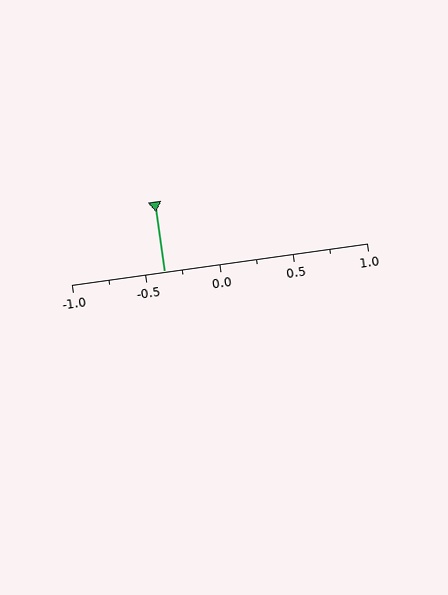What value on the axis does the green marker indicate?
The marker indicates approximately -0.38.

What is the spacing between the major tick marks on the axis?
The major ticks are spaced 0.5 apart.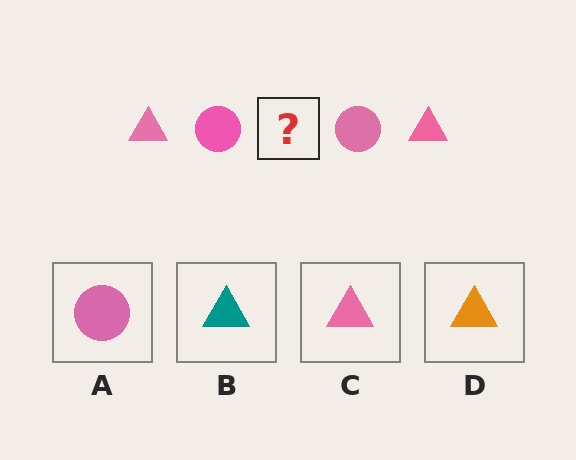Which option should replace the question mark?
Option C.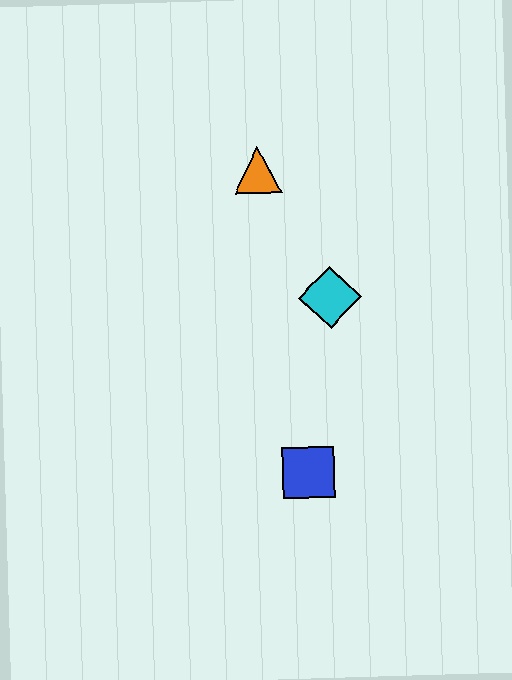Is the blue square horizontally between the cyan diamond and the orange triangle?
Yes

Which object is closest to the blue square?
The cyan diamond is closest to the blue square.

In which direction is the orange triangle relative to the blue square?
The orange triangle is above the blue square.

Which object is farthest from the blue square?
The orange triangle is farthest from the blue square.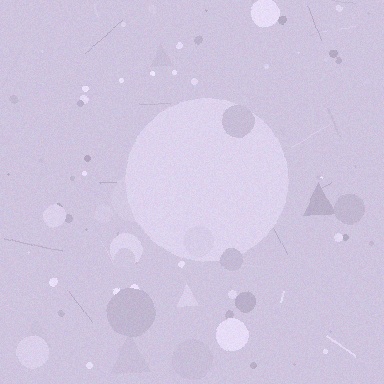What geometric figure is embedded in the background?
A circle is embedded in the background.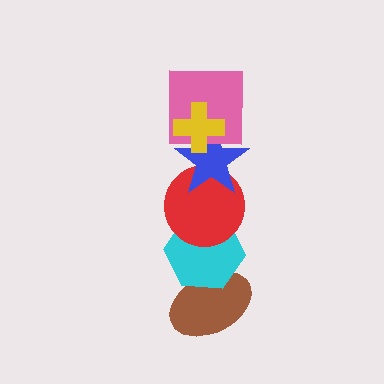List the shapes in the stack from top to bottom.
From top to bottom: the yellow cross, the pink square, the blue star, the red circle, the cyan hexagon, the brown ellipse.